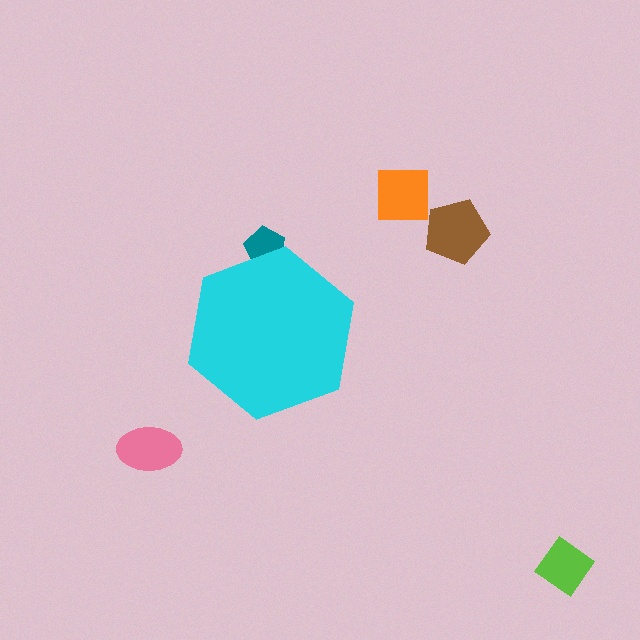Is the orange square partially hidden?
No, the orange square is fully visible.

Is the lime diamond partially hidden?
No, the lime diamond is fully visible.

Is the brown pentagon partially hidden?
No, the brown pentagon is fully visible.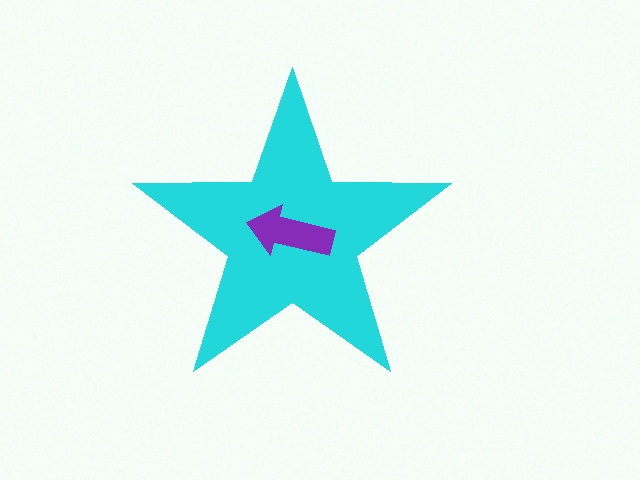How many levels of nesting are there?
2.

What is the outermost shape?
The cyan star.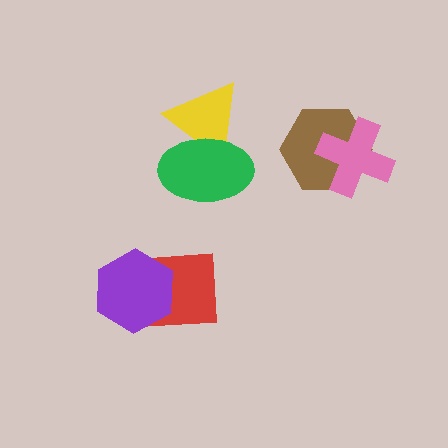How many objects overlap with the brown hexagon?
1 object overlaps with the brown hexagon.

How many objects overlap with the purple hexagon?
1 object overlaps with the purple hexagon.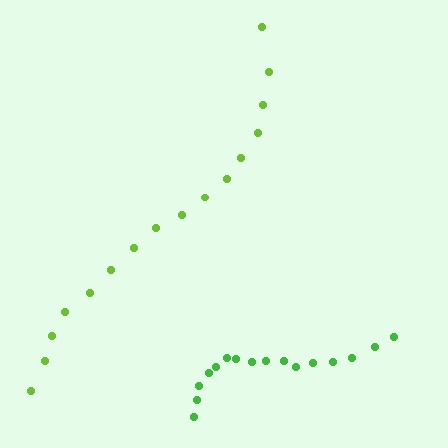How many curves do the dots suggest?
There are 2 distinct paths.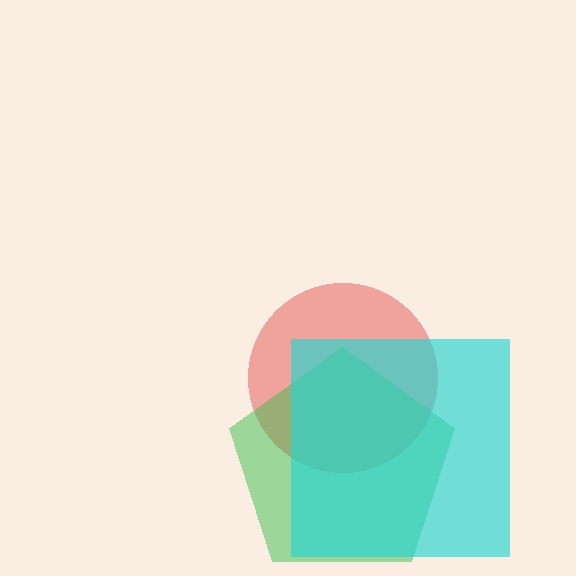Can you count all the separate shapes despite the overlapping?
Yes, there are 3 separate shapes.